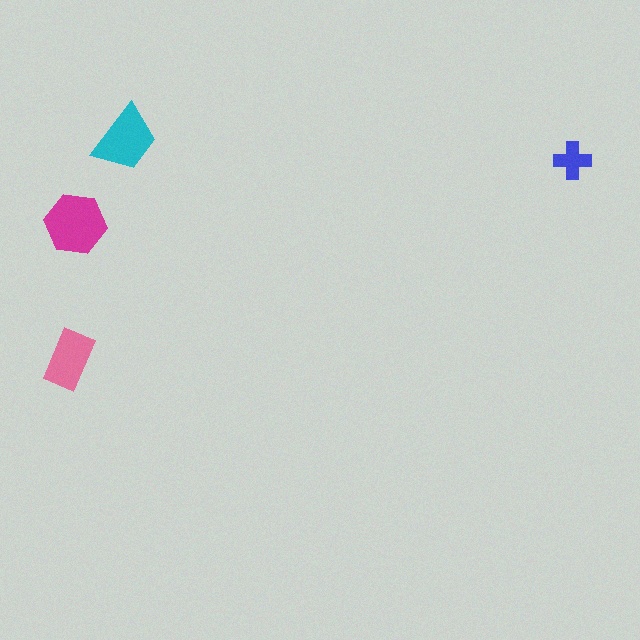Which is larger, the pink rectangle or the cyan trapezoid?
The cyan trapezoid.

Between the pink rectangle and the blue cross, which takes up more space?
The pink rectangle.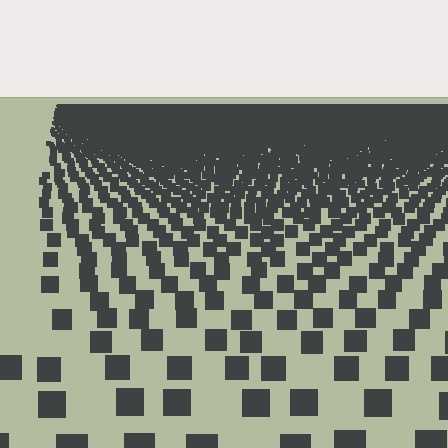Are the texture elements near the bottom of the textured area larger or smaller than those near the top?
Larger. Near the bottom, elements are closer to the viewer and appear at a bigger on-screen size.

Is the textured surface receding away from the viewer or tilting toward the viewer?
The surface is receding away from the viewer. Texture elements get smaller and denser toward the top.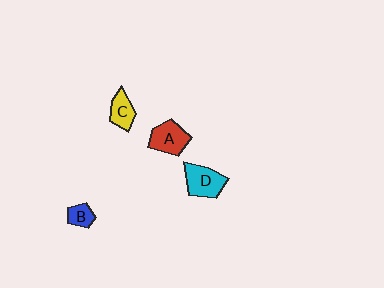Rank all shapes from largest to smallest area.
From largest to smallest: D (cyan), A (red), C (yellow), B (blue).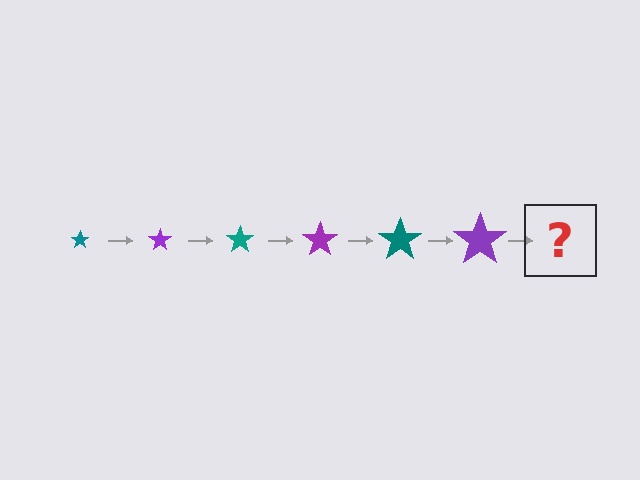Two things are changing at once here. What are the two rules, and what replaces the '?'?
The two rules are that the star grows larger each step and the color cycles through teal and purple. The '?' should be a teal star, larger than the previous one.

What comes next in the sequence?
The next element should be a teal star, larger than the previous one.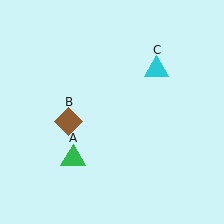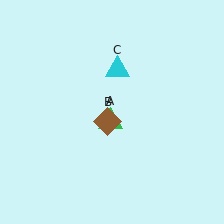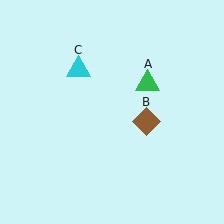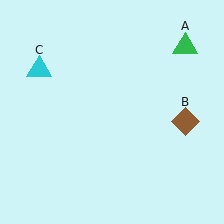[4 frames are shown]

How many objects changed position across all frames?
3 objects changed position: green triangle (object A), brown diamond (object B), cyan triangle (object C).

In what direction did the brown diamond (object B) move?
The brown diamond (object B) moved right.